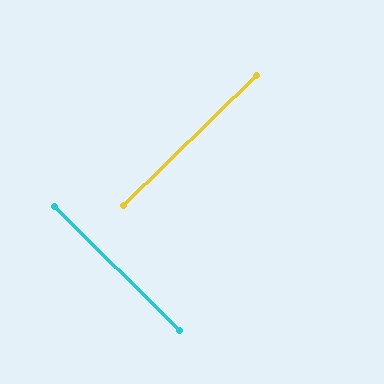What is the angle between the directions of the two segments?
Approximately 89 degrees.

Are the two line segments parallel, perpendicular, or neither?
Perpendicular — they meet at approximately 89°.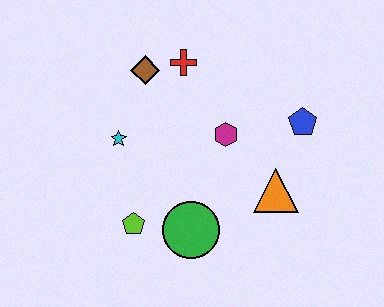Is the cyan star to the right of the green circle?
No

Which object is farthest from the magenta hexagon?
The lime pentagon is farthest from the magenta hexagon.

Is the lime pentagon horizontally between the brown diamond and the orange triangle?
No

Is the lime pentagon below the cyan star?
Yes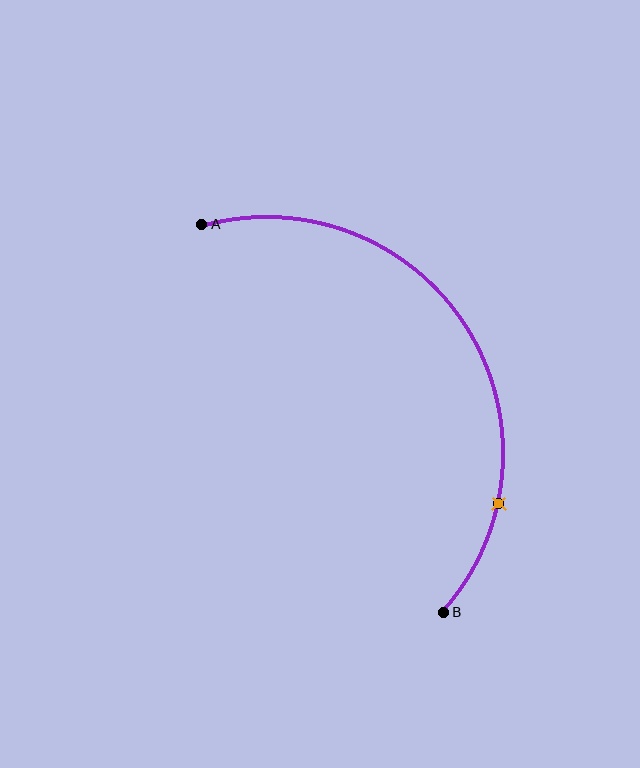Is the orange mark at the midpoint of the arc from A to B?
No. The orange mark lies on the arc but is closer to endpoint B. The arc midpoint would be at the point on the curve equidistant along the arc from both A and B.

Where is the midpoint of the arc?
The arc midpoint is the point on the curve farthest from the straight line joining A and B. It sits to the right of that line.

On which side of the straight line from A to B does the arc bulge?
The arc bulges to the right of the straight line connecting A and B.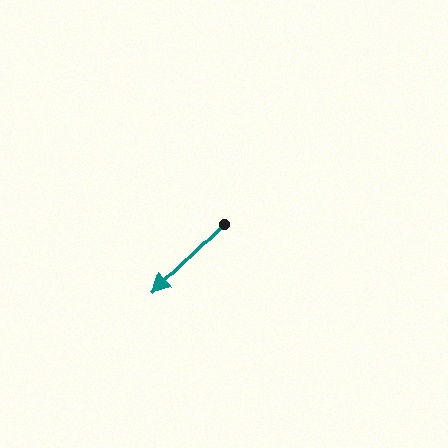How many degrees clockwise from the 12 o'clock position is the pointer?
Approximately 225 degrees.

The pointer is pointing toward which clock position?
Roughly 7 o'clock.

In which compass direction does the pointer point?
Southwest.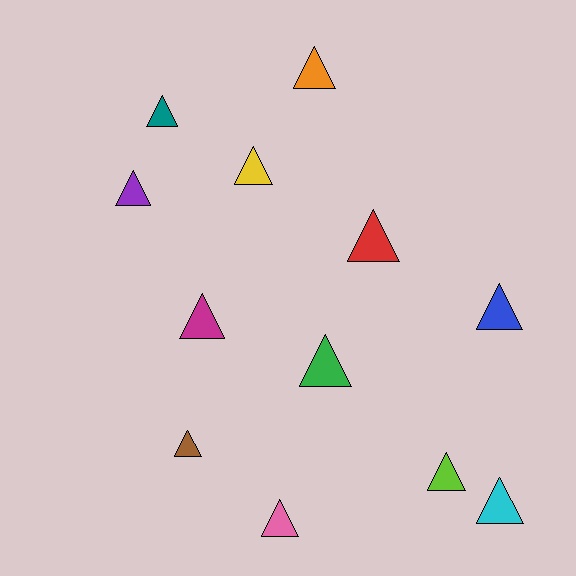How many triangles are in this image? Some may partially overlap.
There are 12 triangles.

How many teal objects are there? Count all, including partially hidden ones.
There is 1 teal object.